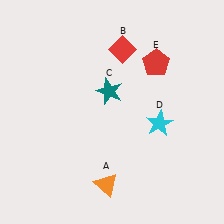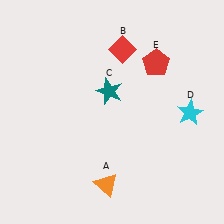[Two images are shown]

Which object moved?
The cyan star (D) moved right.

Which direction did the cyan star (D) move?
The cyan star (D) moved right.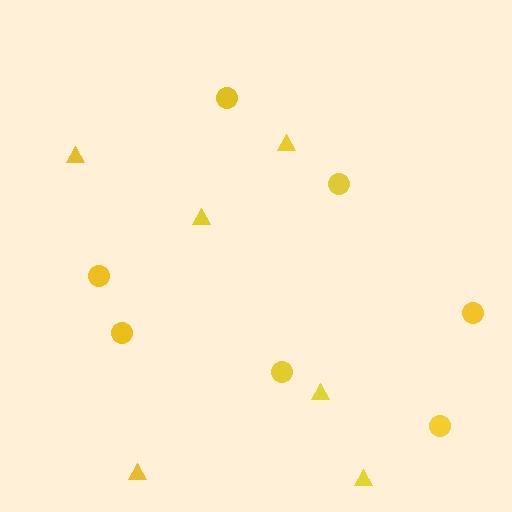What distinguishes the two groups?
There are 2 groups: one group of circles (7) and one group of triangles (6).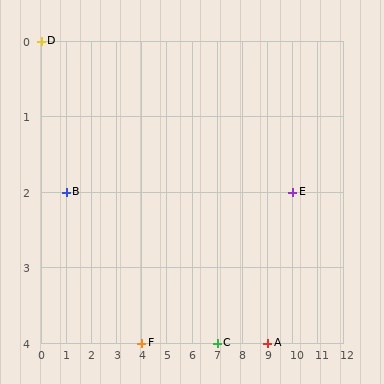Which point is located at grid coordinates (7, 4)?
Point C is at (7, 4).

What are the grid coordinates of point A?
Point A is at grid coordinates (9, 4).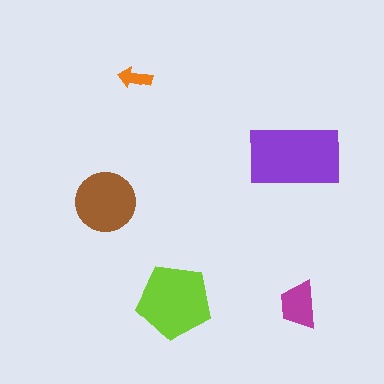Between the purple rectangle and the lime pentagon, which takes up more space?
The purple rectangle.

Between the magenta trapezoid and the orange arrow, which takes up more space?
The magenta trapezoid.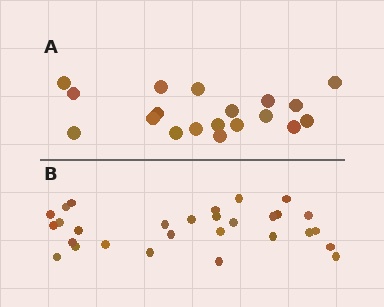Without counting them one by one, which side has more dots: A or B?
Region B (the bottom region) has more dots.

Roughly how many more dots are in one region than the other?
Region B has roughly 10 or so more dots than region A.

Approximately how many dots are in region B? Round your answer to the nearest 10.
About 30 dots. (The exact count is 29, which rounds to 30.)